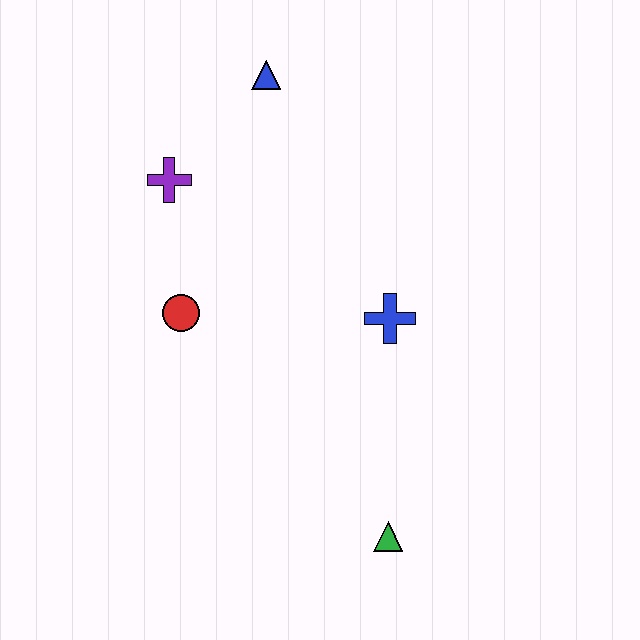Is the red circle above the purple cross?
No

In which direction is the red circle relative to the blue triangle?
The red circle is below the blue triangle.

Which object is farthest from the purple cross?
The green triangle is farthest from the purple cross.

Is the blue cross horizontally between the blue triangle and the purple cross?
No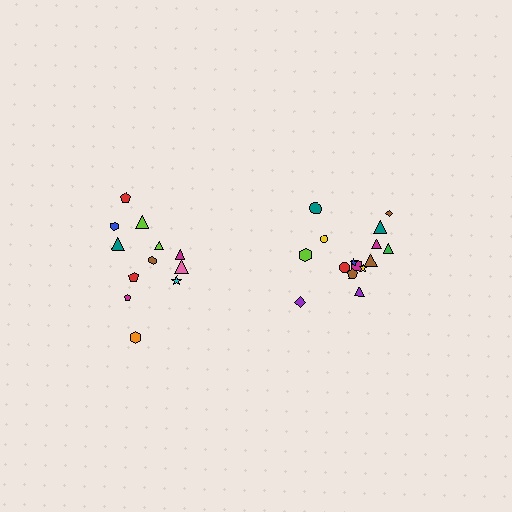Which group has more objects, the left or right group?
The right group.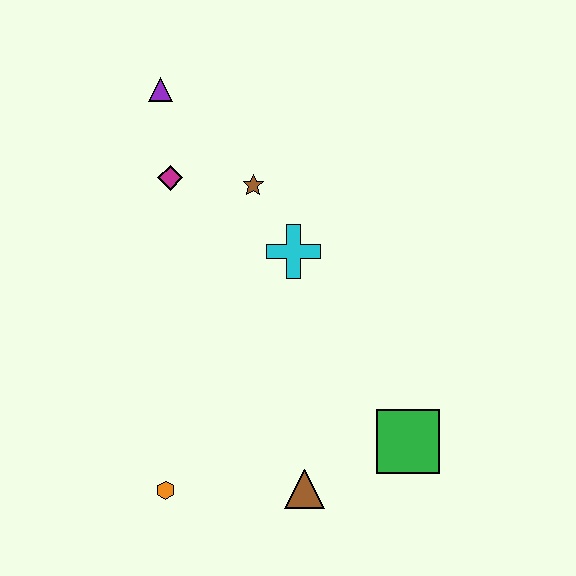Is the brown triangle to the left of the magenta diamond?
No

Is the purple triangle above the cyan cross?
Yes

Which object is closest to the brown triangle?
The green square is closest to the brown triangle.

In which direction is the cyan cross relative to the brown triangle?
The cyan cross is above the brown triangle.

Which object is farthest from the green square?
The purple triangle is farthest from the green square.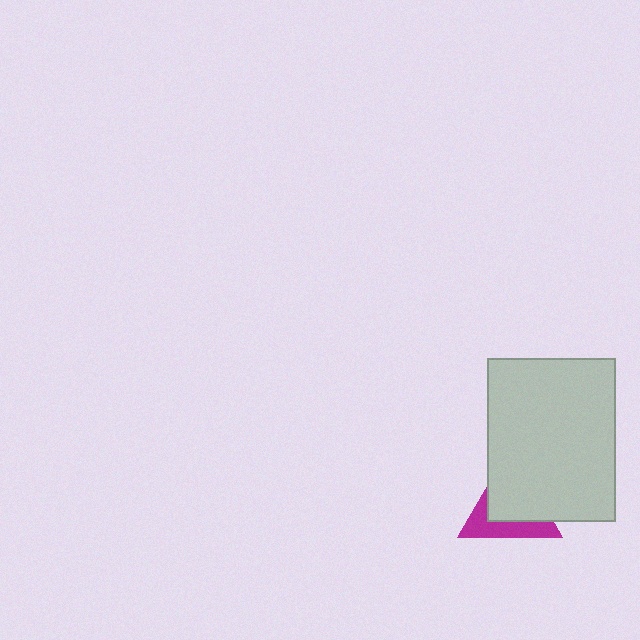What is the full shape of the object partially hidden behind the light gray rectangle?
The partially hidden object is a magenta triangle.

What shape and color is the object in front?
The object in front is a light gray rectangle.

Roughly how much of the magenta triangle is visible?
A small part of it is visible (roughly 40%).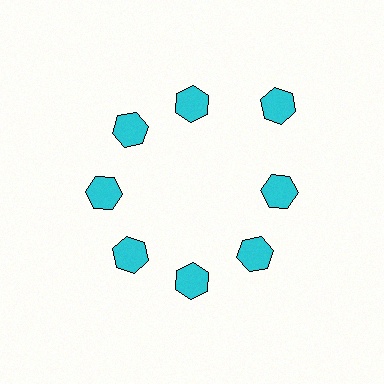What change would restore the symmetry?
The symmetry would be restored by moving it inward, back onto the ring so that all 8 hexagons sit at equal angles and equal distance from the center.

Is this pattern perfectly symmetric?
No. The 8 cyan hexagons are arranged in a ring, but one element near the 2 o'clock position is pushed outward from the center, breaking the 8-fold rotational symmetry.